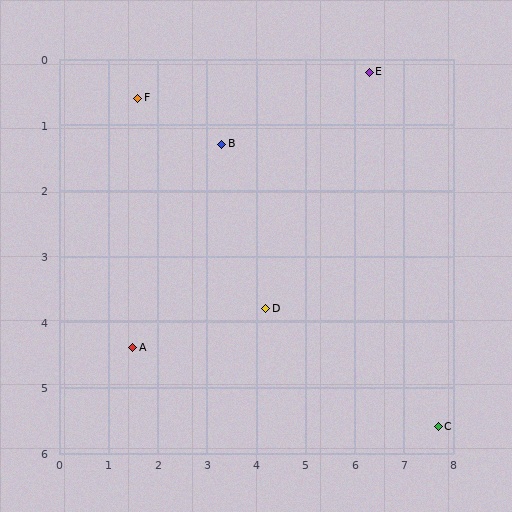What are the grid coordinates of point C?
Point C is at approximately (7.7, 5.6).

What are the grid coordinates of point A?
Point A is at approximately (1.5, 4.4).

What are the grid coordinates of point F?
Point F is at approximately (1.6, 0.6).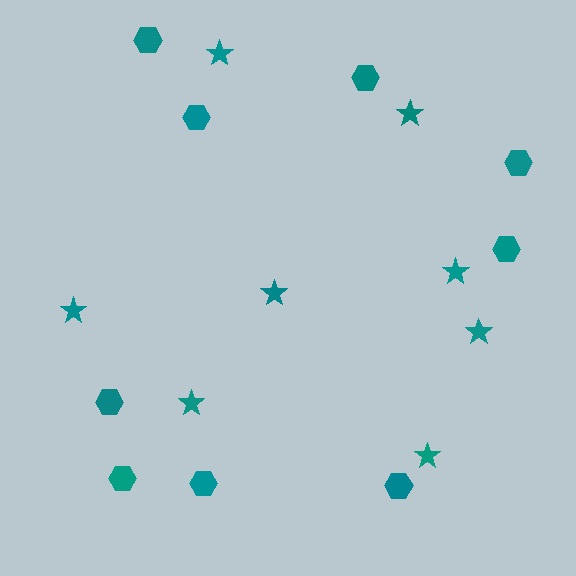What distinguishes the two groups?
There are 2 groups: one group of stars (8) and one group of hexagons (9).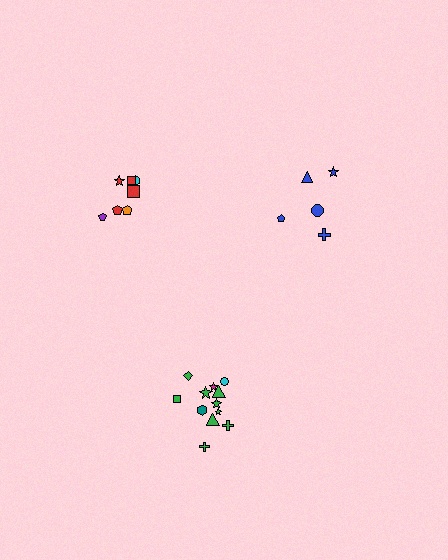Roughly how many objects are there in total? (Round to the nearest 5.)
Roughly 25 objects in total.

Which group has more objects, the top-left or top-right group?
The top-left group.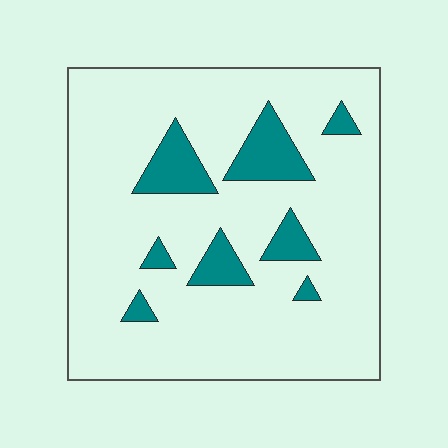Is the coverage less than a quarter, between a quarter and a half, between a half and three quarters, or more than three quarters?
Less than a quarter.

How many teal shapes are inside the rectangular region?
8.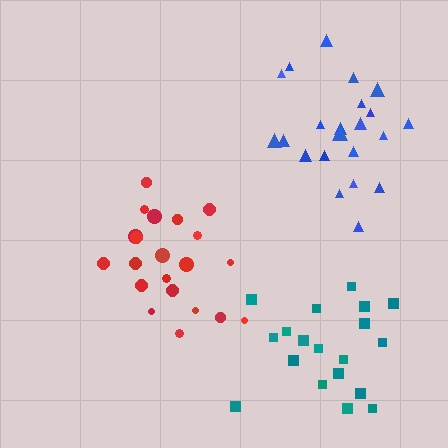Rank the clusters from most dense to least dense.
teal, red, blue.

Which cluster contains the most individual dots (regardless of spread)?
Blue (23).